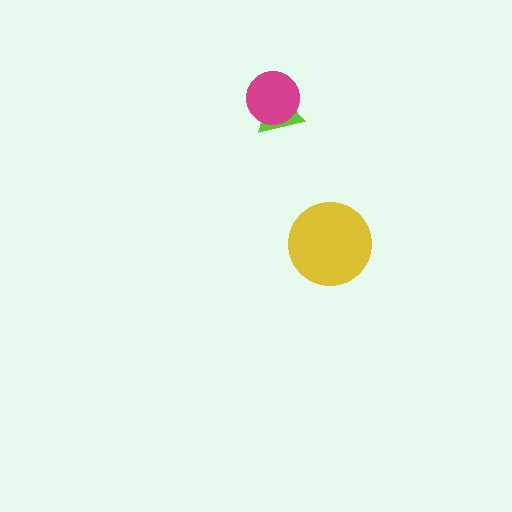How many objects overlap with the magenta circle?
1 object overlaps with the magenta circle.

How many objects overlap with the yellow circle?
0 objects overlap with the yellow circle.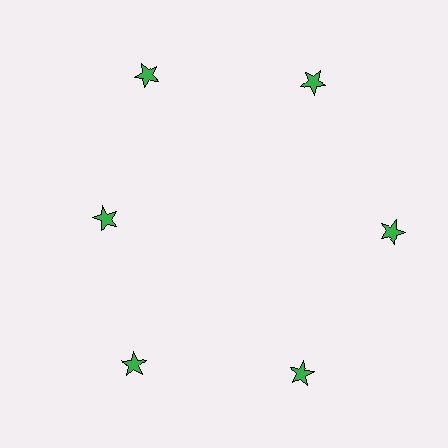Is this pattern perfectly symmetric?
No. The 6 green stars are arranged in a ring, but one element near the 9 o'clock position is pulled inward toward the center, breaking the 6-fold rotational symmetry.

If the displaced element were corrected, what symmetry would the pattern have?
It would have 6-fold rotational symmetry — the pattern would map onto itself every 60 degrees.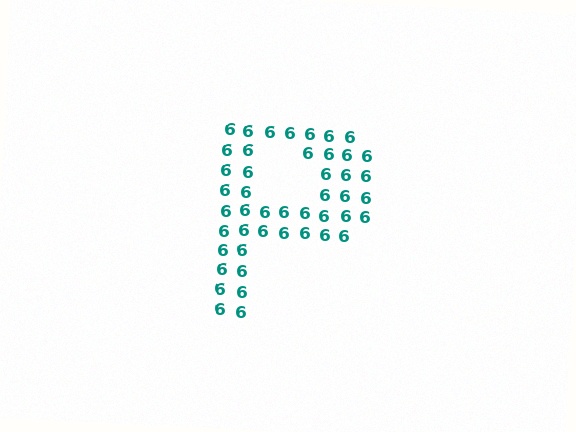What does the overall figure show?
The overall figure shows the letter P.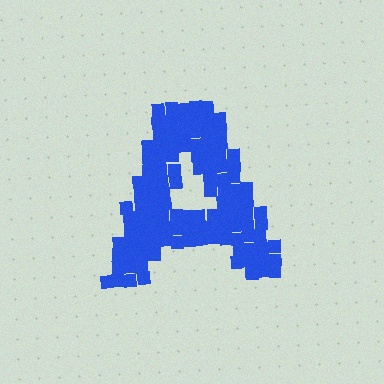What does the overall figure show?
The overall figure shows the letter A.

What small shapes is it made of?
It is made of small squares.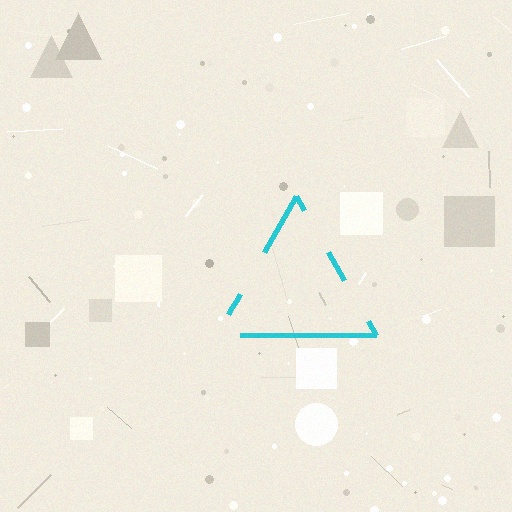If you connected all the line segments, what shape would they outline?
They would outline a triangle.